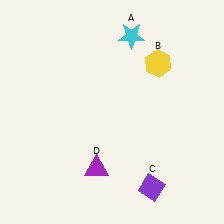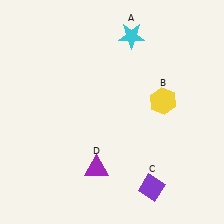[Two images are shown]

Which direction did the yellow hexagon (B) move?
The yellow hexagon (B) moved down.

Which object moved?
The yellow hexagon (B) moved down.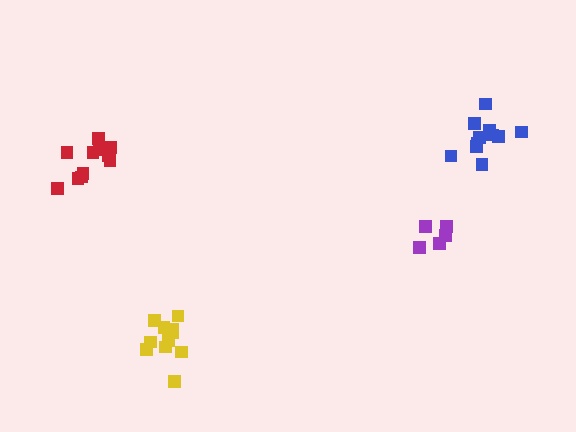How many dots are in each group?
Group 1: 11 dots, Group 2: 5 dots, Group 3: 11 dots, Group 4: 11 dots (38 total).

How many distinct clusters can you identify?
There are 4 distinct clusters.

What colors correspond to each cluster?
The clusters are colored: blue, purple, yellow, red.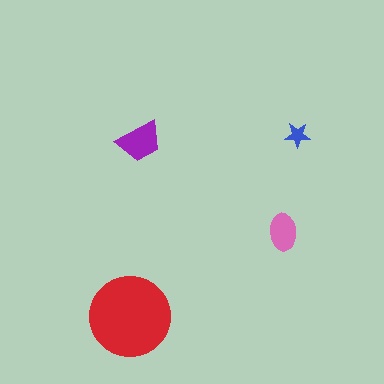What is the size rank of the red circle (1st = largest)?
1st.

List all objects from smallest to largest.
The blue star, the pink ellipse, the purple trapezoid, the red circle.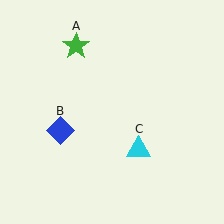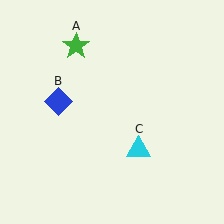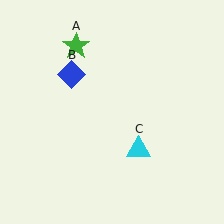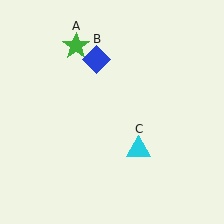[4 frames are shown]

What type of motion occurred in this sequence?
The blue diamond (object B) rotated clockwise around the center of the scene.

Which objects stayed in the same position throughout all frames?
Green star (object A) and cyan triangle (object C) remained stationary.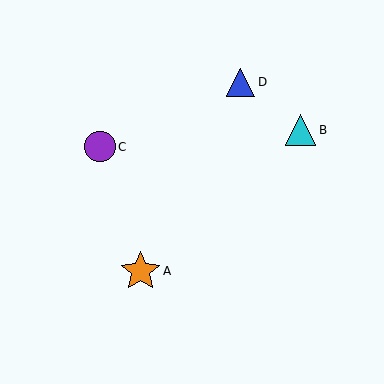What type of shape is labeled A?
Shape A is an orange star.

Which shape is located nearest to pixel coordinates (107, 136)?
The purple circle (labeled C) at (100, 147) is nearest to that location.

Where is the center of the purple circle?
The center of the purple circle is at (100, 147).